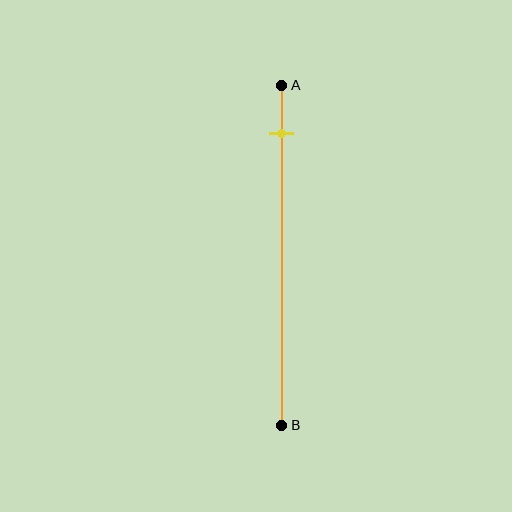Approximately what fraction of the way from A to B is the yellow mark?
The yellow mark is approximately 15% of the way from A to B.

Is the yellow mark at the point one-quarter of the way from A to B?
No, the mark is at about 15% from A, not at the 25% one-quarter point.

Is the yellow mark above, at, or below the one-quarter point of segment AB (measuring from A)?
The yellow mark is above the one-quarter point of segment AB.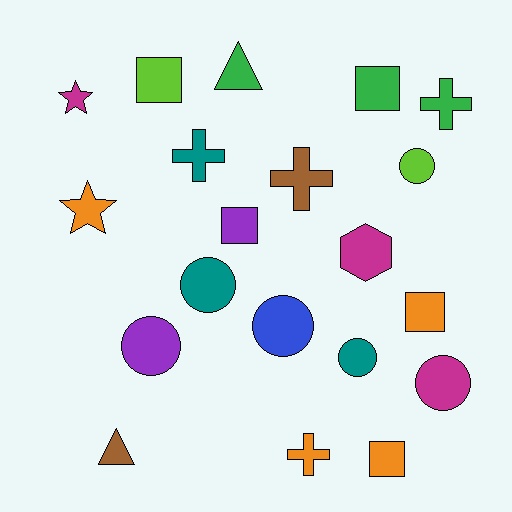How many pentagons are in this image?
There are no pentagons.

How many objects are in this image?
There are 20 objects.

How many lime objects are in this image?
There are 2 lime objects.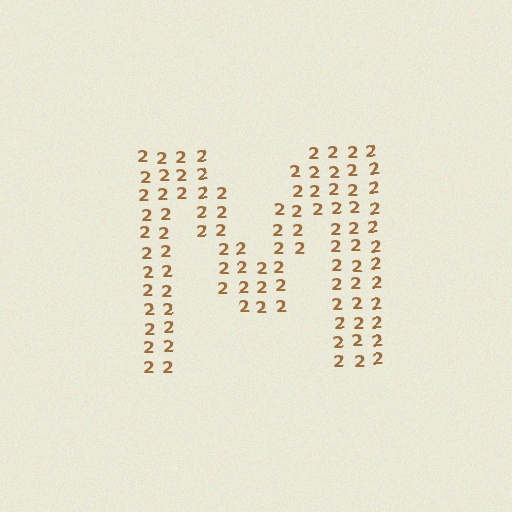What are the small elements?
The small elements are digit 2's.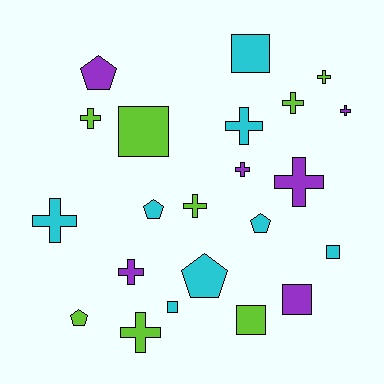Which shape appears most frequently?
Cross, with 11 objects.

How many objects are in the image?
There are 22 objects.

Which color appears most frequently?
Cyan, with 8 objects.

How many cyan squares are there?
There are 3 cyan squares.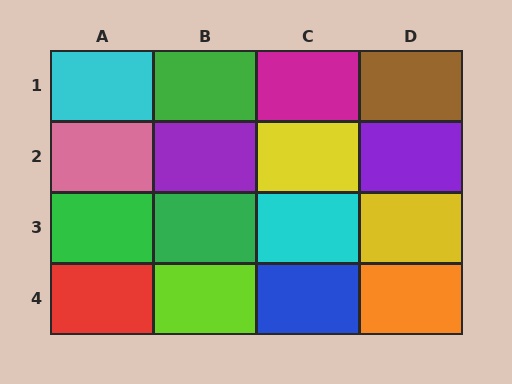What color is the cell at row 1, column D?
Brown.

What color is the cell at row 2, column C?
Yellow.